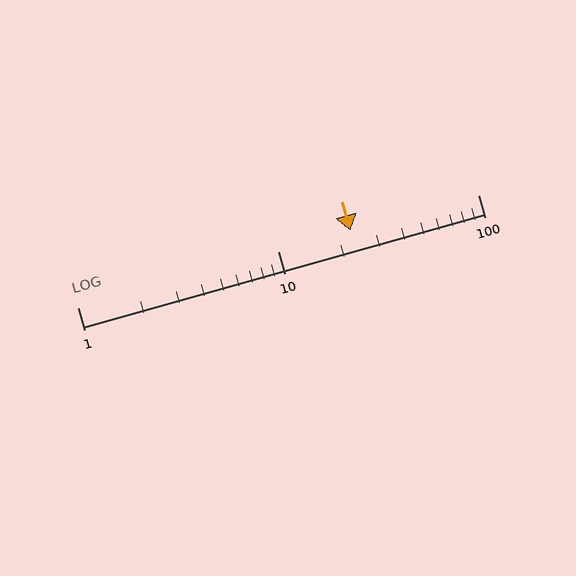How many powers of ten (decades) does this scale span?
The scale spans 2 decades, from 1 to 100.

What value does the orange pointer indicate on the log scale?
The pointer indicates approximately 23.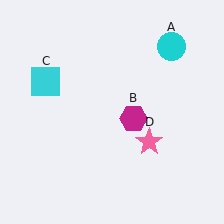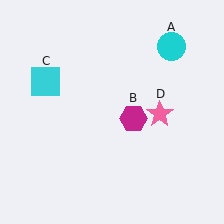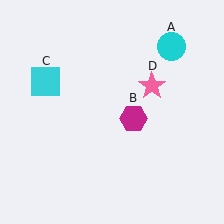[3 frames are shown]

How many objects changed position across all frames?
1 object changed position: pink star (object D).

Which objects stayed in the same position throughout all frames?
Cyan circle (object A) and magenta hexagon (object B) and cyan square (object C) remained stationary.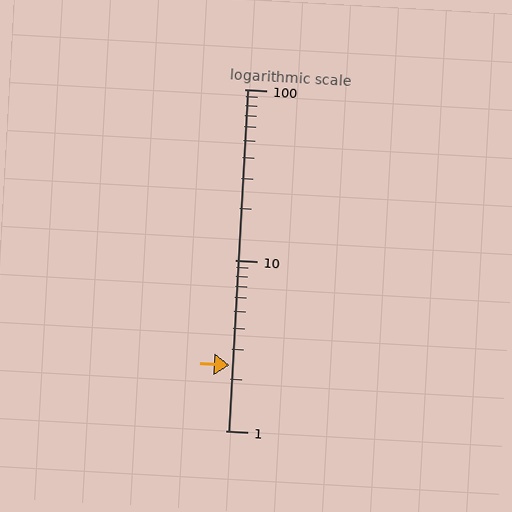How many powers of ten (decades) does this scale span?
The scale spans 2 decades, from 1 to 100.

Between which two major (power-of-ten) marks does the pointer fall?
The pointer is between 1 and 10.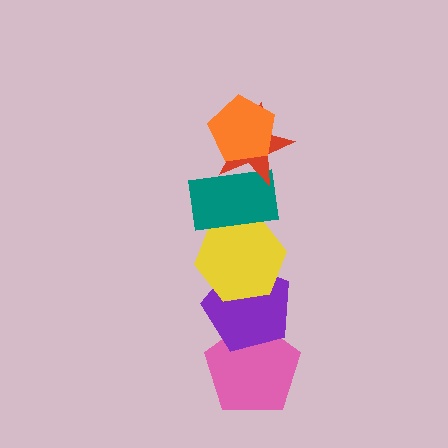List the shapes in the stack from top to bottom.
From top to bottom: the orange pentagon, the red star, the teal rectangle, the yellow hexagon, the purple pentagon, the pink pentagon.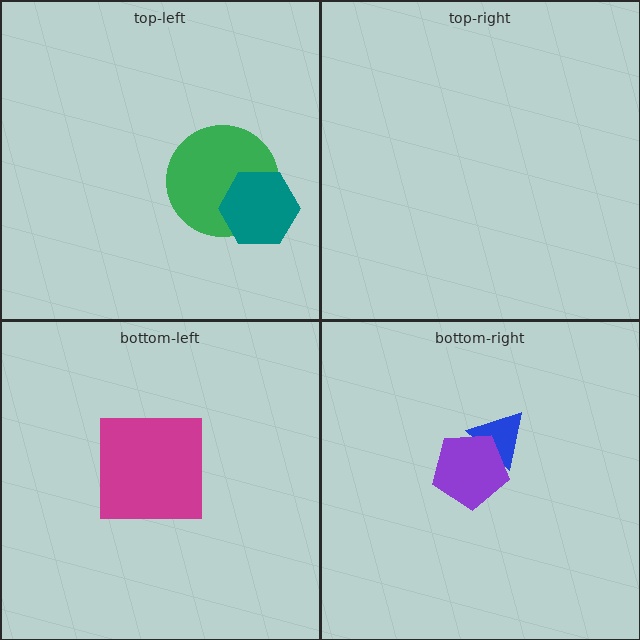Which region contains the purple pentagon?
The bottom-right region.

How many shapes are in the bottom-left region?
1.